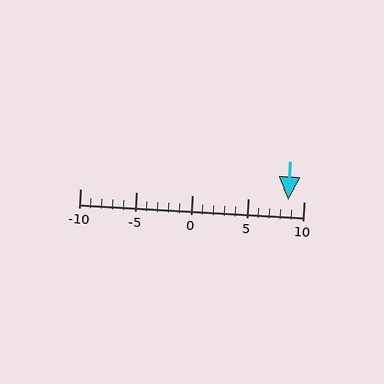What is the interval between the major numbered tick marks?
The major tick marks are spaced 5 units apart.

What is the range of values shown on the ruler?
The ruler shows values from -10 to 10.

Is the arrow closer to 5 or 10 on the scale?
The arrow is closer to 10.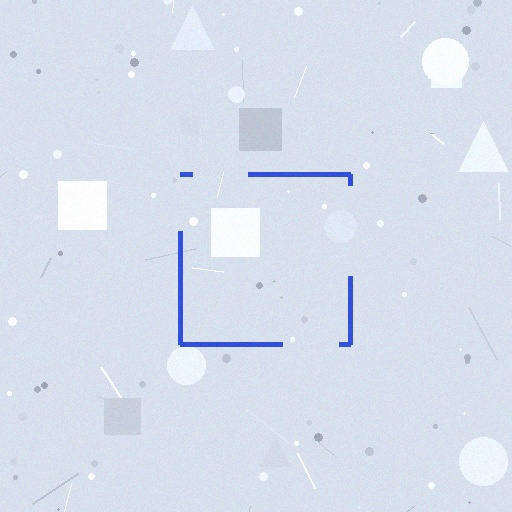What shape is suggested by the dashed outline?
The dashed outline suggests a square.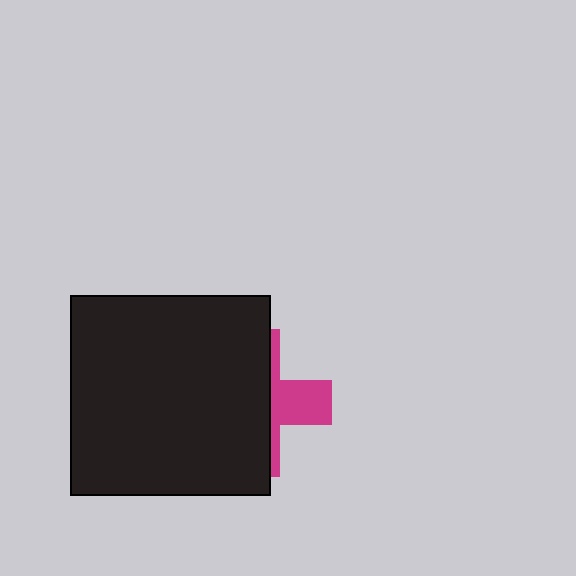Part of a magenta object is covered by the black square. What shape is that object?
It is a cross.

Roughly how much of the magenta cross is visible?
A small part of it is visible (roughly 32%).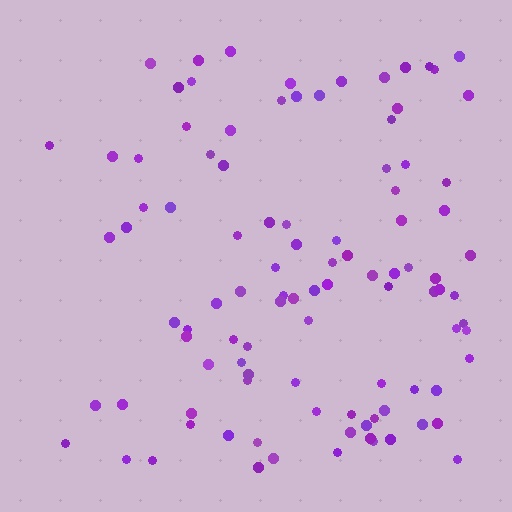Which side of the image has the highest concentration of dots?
The right.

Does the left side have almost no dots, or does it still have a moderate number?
Still a moderate number, just noticeably fewer than the right.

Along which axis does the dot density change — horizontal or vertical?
Horizontal.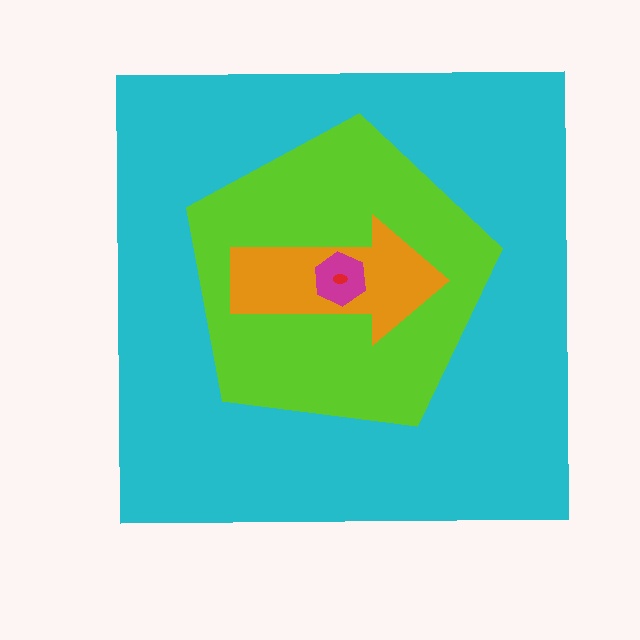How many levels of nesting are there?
5.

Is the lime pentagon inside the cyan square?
Yes.